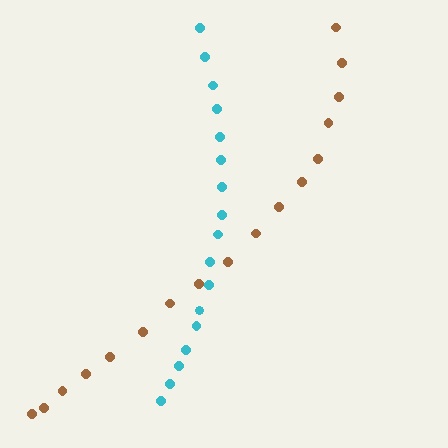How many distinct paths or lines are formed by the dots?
There are 2 distinct paths.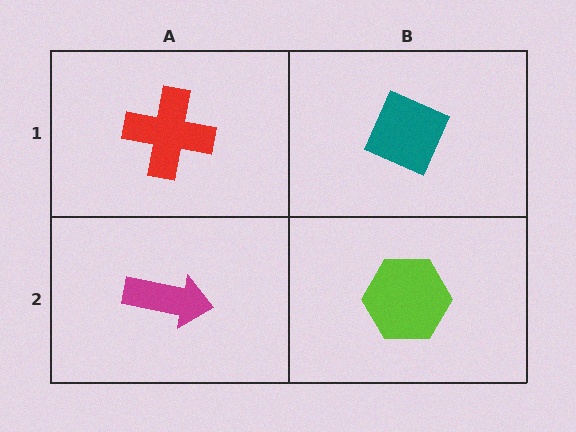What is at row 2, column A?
A magenta arrow.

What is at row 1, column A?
A red cross.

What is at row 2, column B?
A lime hexagon.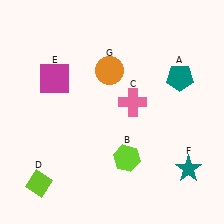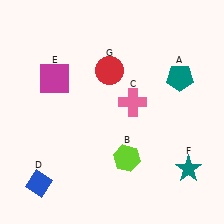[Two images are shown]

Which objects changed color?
D changed from lime to blue. G changed from orange to red.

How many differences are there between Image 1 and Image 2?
There are 2 differences between the two images.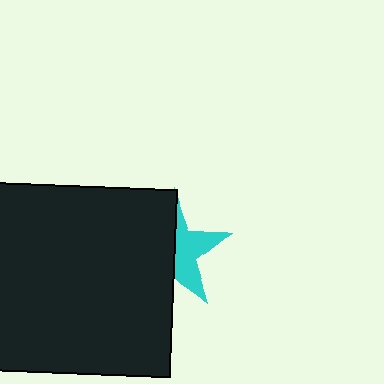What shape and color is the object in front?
The object in front is a black square.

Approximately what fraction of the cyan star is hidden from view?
Roughly 55% of the cyan star is hidden behind the black square.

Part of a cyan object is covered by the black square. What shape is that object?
It is a star.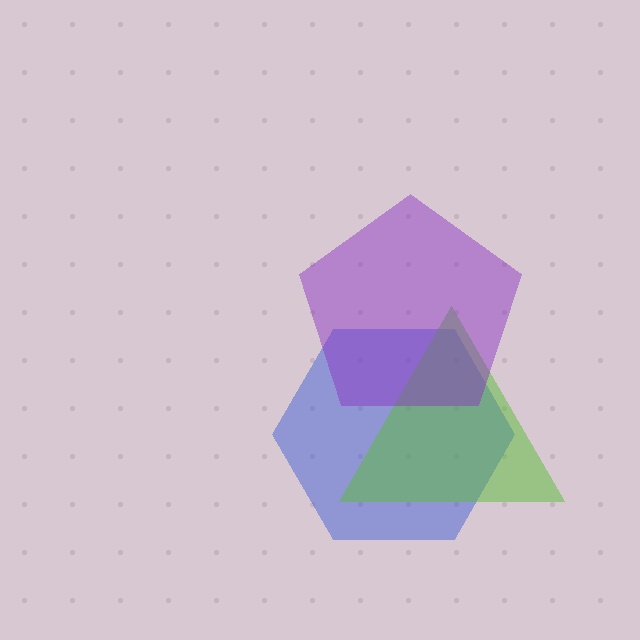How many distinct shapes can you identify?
There are 3 distinct shapes: a blue hexagon, a lime triangle, a purple pentagon.